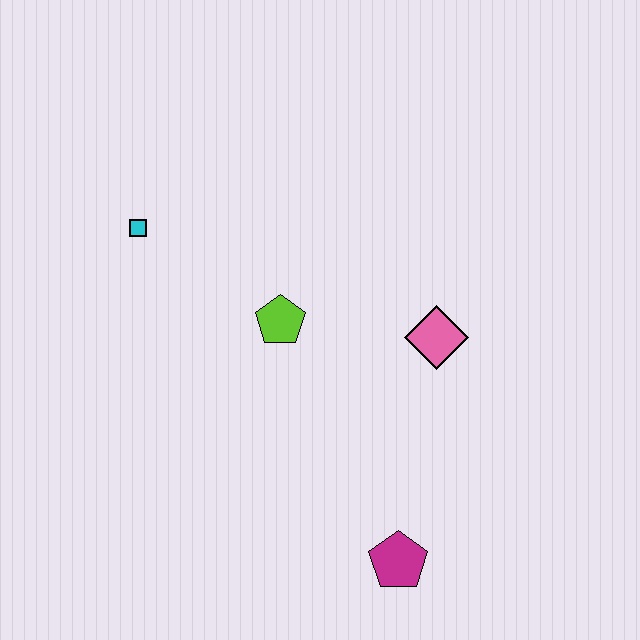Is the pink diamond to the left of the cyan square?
No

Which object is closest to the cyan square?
The lime pentagon is closest to the cyan square.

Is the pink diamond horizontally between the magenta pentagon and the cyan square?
No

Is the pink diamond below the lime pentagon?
Yes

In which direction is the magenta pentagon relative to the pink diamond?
The magenta pentagon is below the pink diamond.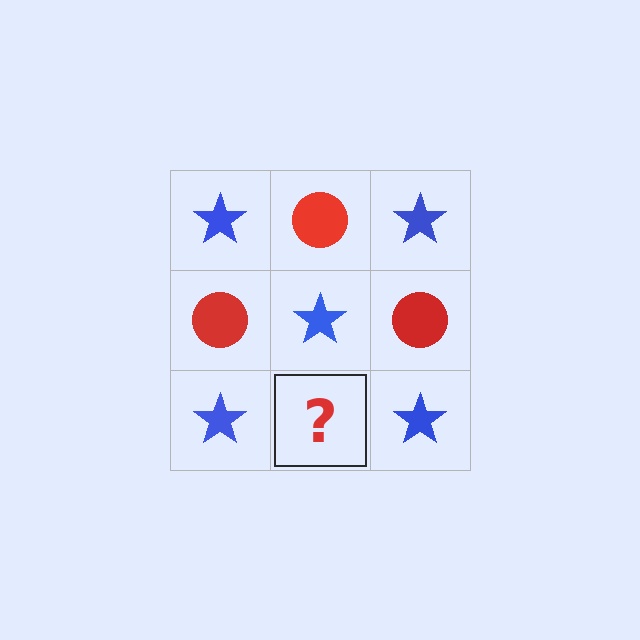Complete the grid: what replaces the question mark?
The question mark should be replaced with a red circle.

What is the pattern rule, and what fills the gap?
The rule is that it alternates blue star and red circle in a checkerboard pattern. The gap should be filled with a red circle.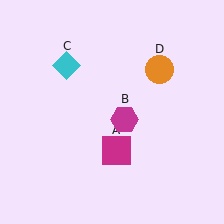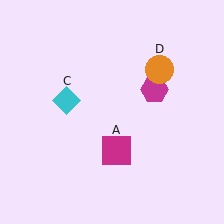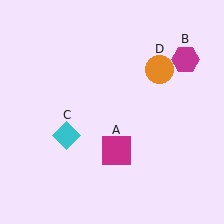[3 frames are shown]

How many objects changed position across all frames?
2 objects changed position: magenta hexagon (object B), cyan diamond (object C).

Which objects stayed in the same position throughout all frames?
Magenta square (object A) and orange circle (object D) remained stationary.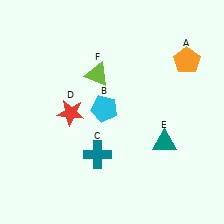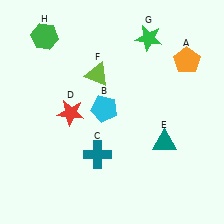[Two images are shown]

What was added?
A green star (G), a green hexagon (H) were added in Image 2.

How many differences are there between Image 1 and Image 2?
There are 2 differences between the two images.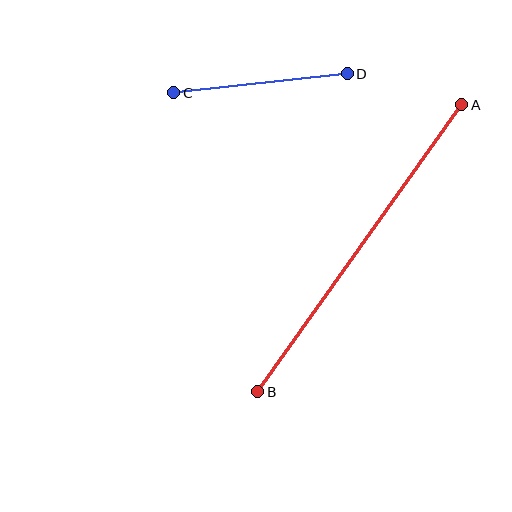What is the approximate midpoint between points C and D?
The midpoint is at approximately (260, 83) pixels.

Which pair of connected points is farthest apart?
Points A and B are farthest apart.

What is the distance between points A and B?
The distance is approximately 352 pixels.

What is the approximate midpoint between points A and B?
The midpoint is at approximately (360, 248) pixels.